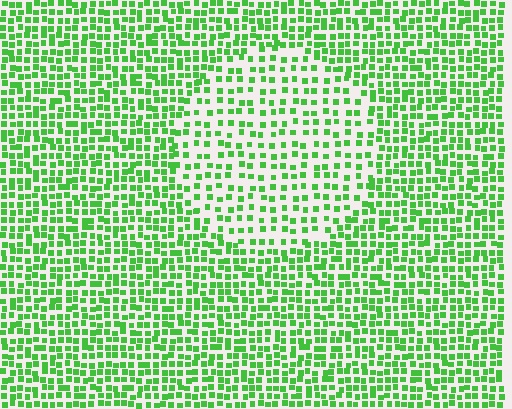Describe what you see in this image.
The image contains small green elements arranged at two different densities. A circle-shaped region is visible where the elements are less densely packed than the surrounding area.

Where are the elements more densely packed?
The elements are more densely packed outside the circle boundary.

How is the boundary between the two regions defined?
The boundary is defined by a change in element density (approximately 1.8x ratio). All elements are the same color, size, and shape.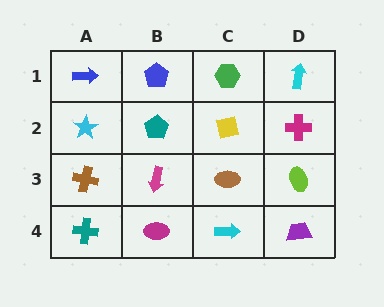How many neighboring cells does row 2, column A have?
3.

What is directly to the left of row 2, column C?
A teal pentagon.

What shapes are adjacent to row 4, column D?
A lime ellipse (row 3, column D), a cyan arrow (row 4, column C).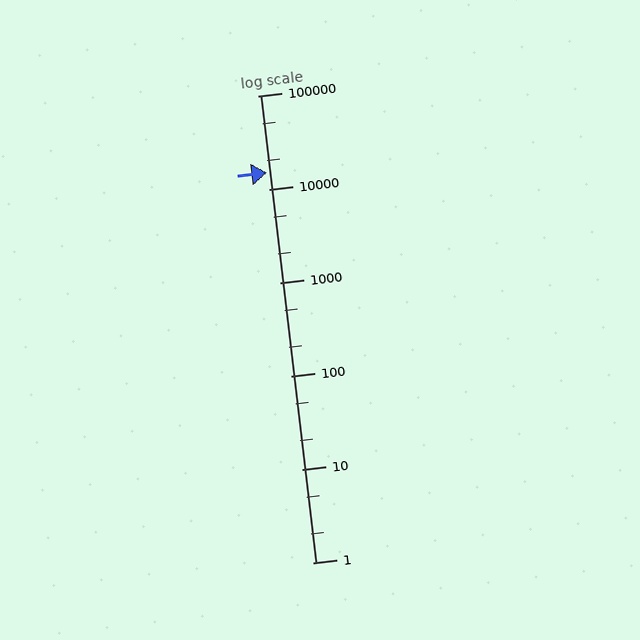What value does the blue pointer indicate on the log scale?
The pointer indicates approximately 15000.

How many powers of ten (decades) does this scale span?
The scale spans 5 decades, from 1 to 100000.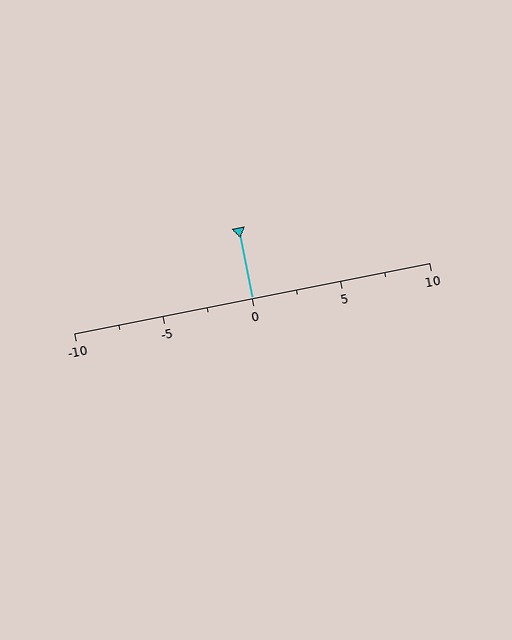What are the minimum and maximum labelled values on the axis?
The axis runs from -10 to 10.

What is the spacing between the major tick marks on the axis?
The major ticks are spaced 5 apart.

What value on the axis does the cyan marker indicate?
The marker indicates approximately 0.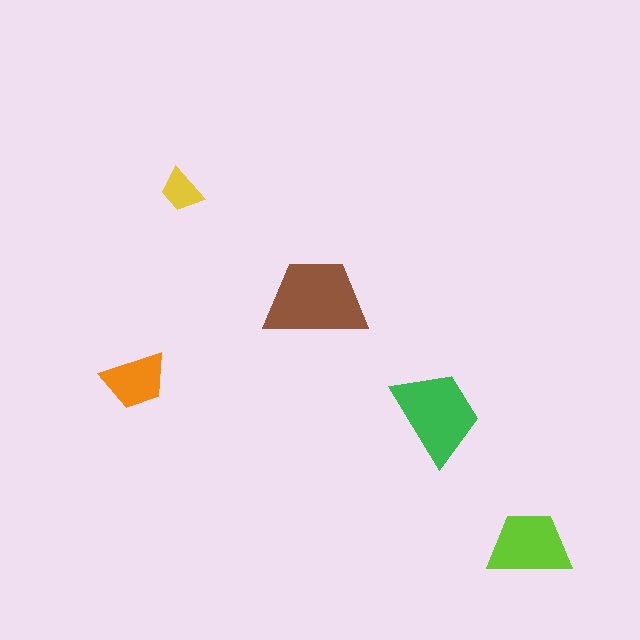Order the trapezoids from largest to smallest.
the brown one, the green one, the lime one, the orange one, the yellow one.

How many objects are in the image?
There are 5 objects in the image.